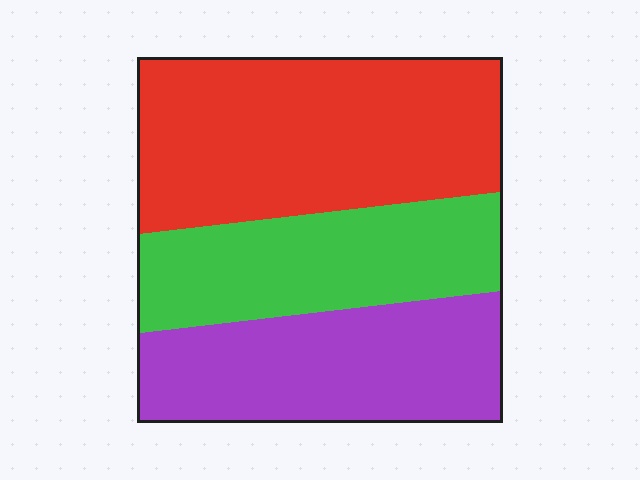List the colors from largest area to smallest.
From largest to smallest: red, purple, green.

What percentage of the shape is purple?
Purple covers around 30% of the shape.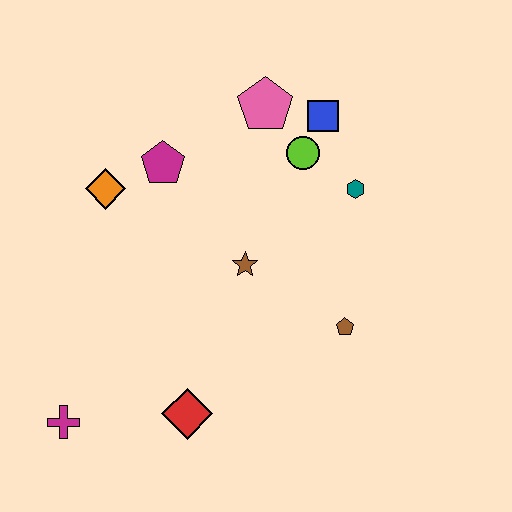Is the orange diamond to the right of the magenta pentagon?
No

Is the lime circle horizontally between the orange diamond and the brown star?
No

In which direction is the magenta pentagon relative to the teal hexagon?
The magenta pentagon is to the left of the teal hexagon.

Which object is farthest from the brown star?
The magenta cross is farthest from the brown star.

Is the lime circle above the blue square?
No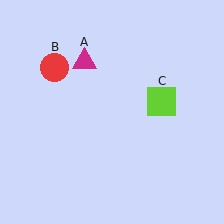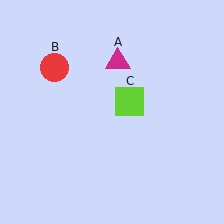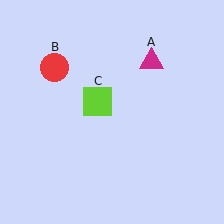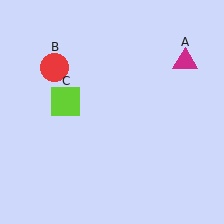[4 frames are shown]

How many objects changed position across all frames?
2 objects changed position: magenta triangle (object A), lime square (object C).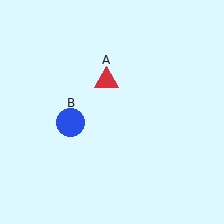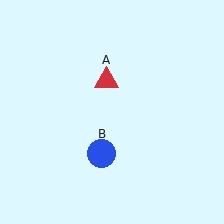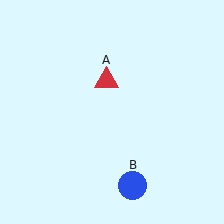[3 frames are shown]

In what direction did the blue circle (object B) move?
The blue circle (object B) moved down and to the right.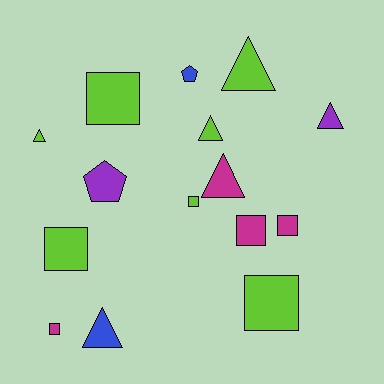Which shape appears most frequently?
Square, with 7 objects.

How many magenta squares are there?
There are 3 magenta squares.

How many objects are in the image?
There are 15 objects.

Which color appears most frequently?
Lime, with 7 objects.